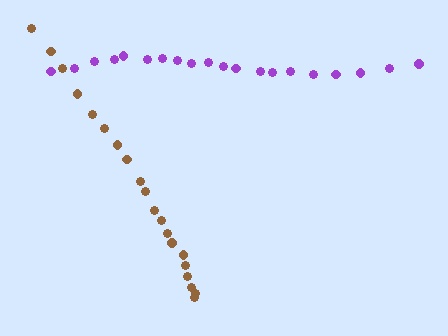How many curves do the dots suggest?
There are 2 distinct paths.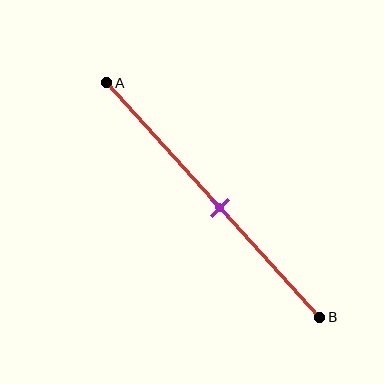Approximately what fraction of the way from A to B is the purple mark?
The purple mark is approximately 55% of the way from A to B.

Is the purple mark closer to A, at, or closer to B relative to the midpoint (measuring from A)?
The purple mark is closer to point B than the midpoint of segment AB.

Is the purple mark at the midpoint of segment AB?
No, the mark is at about 55% from A, not at the 50% midpoint.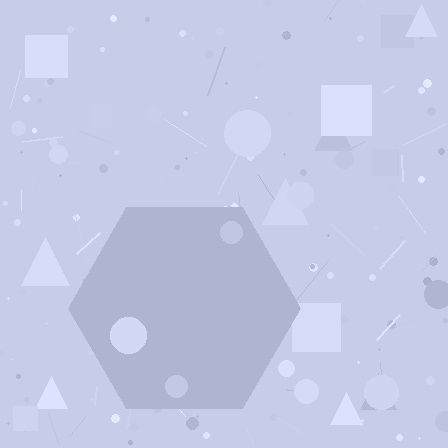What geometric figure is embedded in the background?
A hexagon is embedded in the background.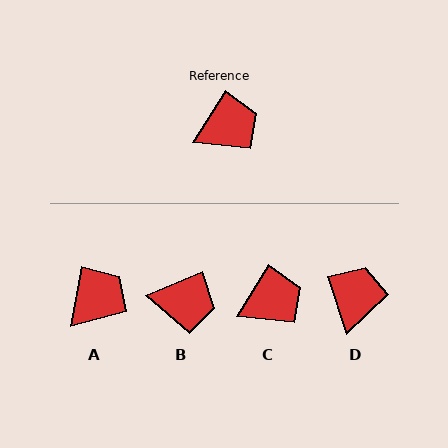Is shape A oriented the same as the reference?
No, it is off by about 21 degrees.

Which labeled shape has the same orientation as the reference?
C.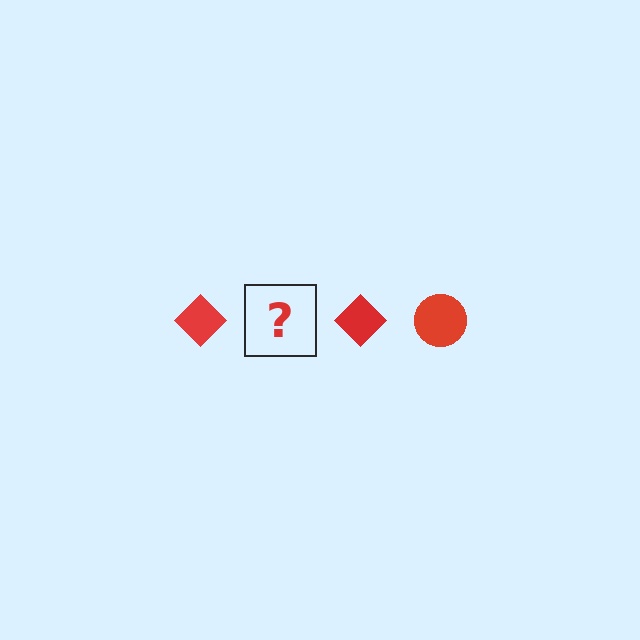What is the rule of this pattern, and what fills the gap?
The rule is that the pattern cycles through diamond, circle shapes in red. The gap should be filled with a red circle.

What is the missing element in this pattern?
The missing element is a red circle.